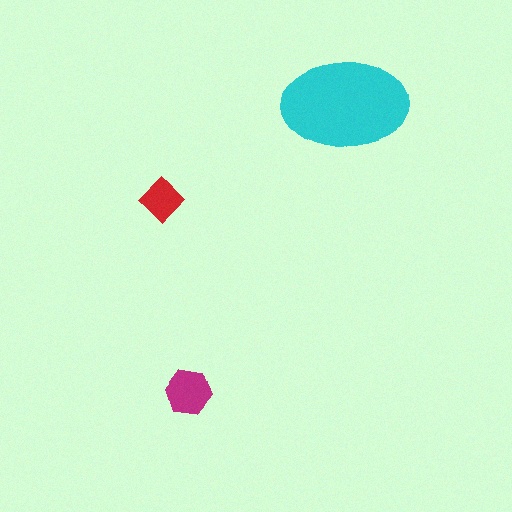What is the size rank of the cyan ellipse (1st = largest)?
1st.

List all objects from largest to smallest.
The cyan ellipse, the magenta hexagon, the red diamond.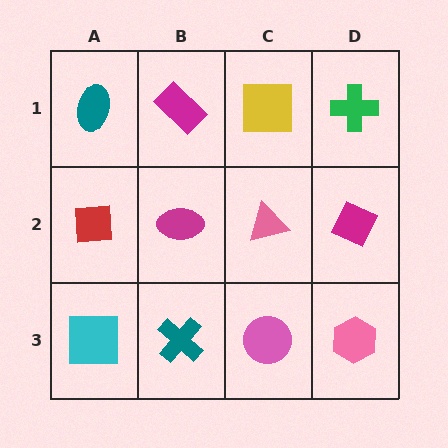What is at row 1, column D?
A green cross.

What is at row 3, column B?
A teal cross.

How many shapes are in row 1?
4 shapes.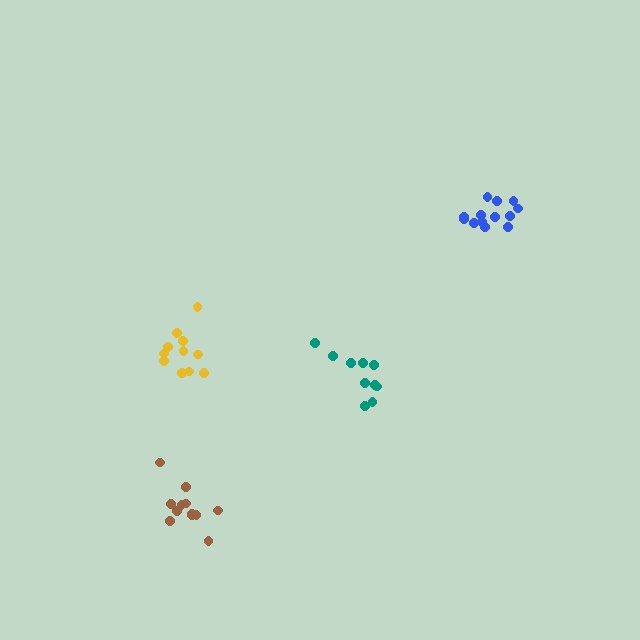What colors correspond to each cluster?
The clusters are colored: teal, yellow, brown, blue.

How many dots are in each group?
Group 1: 10 dots, Group 2: 11 dots, Group 3: 12 dots, Group 4: 13 dots (46 total).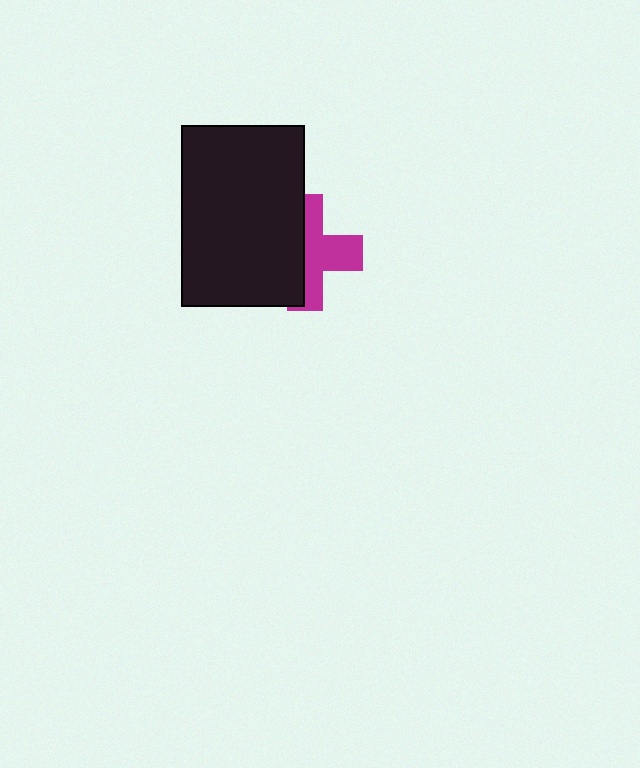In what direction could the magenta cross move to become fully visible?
The magenta cross could move right. That would shift it out from behind the black rectangle entirely.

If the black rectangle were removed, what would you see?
You would see the complete magenta cross.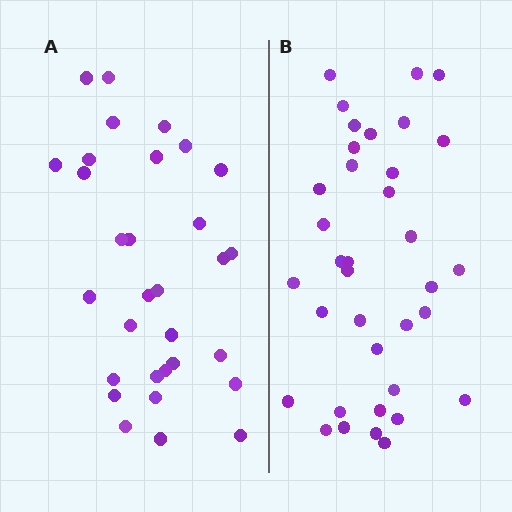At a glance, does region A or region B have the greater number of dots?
Region B (the right region) has more dots.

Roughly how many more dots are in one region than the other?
Region B has about 5 more dots than region A.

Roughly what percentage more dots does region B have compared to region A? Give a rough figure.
About 15% more.